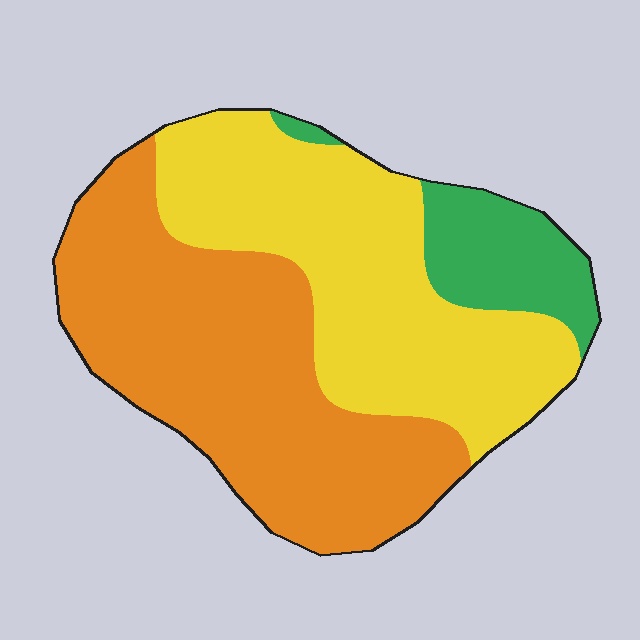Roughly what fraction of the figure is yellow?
Yellow covers 41% of the figure.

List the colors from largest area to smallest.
From largest to smallest: orange, yellow, green.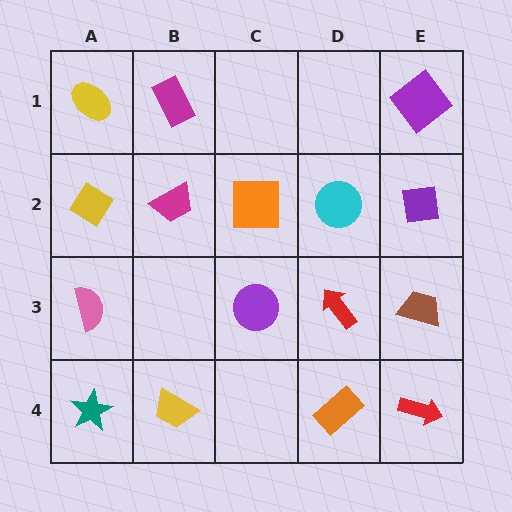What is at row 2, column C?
An orange square.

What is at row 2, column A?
A yellow diamond.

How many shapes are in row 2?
5 shapes.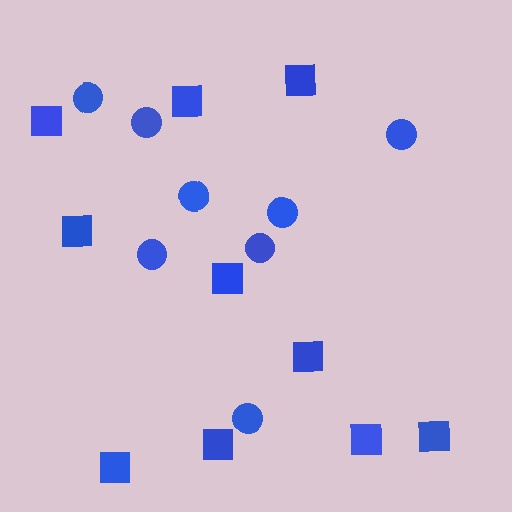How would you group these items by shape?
There are 2 groups: one group of circles (8) and one group of squares (10).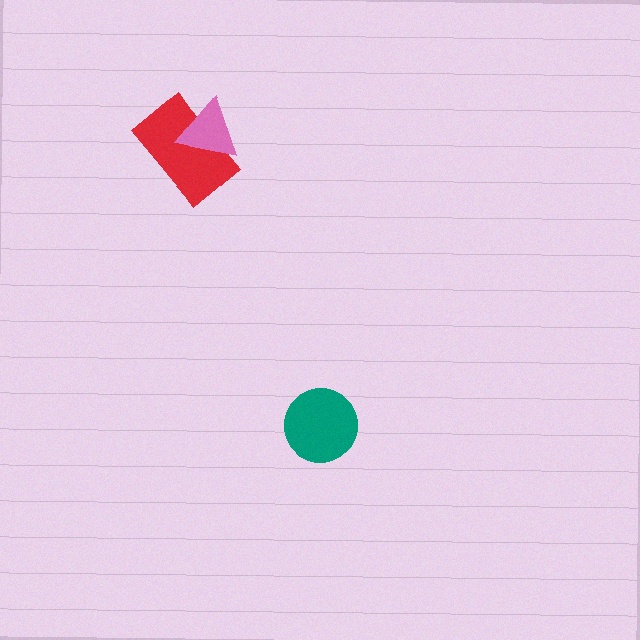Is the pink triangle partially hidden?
No, no other shape covers it.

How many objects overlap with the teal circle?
0 objects overlap with the teal circle.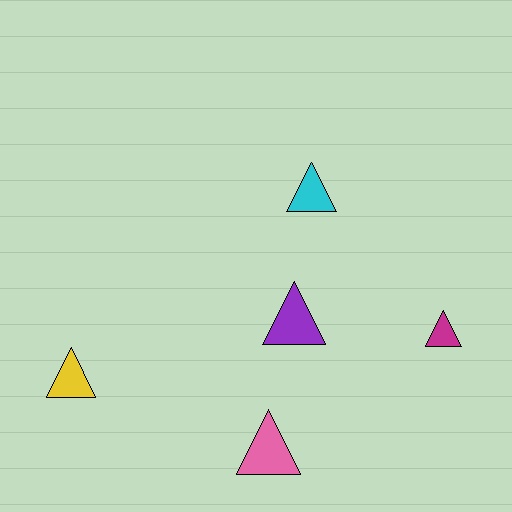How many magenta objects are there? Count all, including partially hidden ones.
There is 1 magenta object.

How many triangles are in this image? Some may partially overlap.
There are 5 triangles.